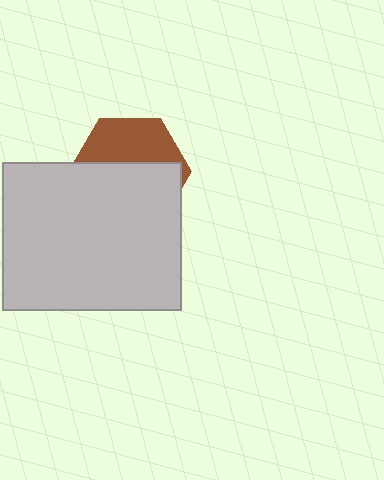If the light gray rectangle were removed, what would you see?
You would see the complete brown hexagon.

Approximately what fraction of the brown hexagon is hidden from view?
Roughly 60% of the brown hexagon is hidden behind the light gray rectangle.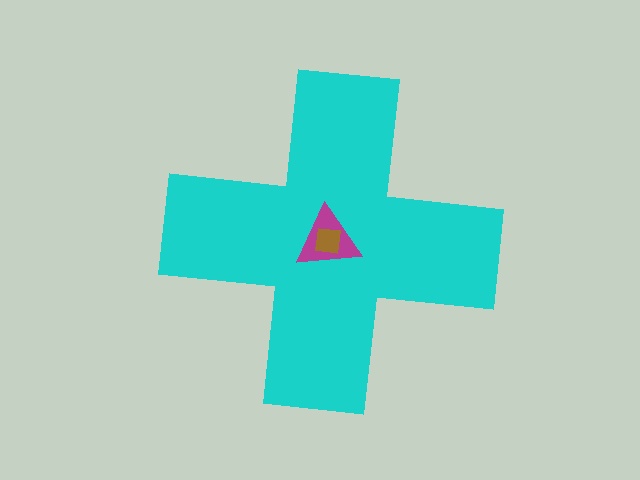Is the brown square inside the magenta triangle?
Yes.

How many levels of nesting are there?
3.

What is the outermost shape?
The cyan cross.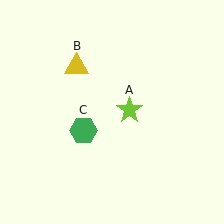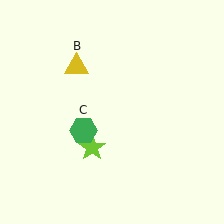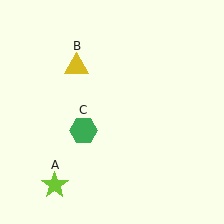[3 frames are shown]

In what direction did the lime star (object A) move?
The lime star (object A) moved down and to the left.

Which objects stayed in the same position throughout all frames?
Yellow triangle (object B) and green hexagon (object C) remained stationary.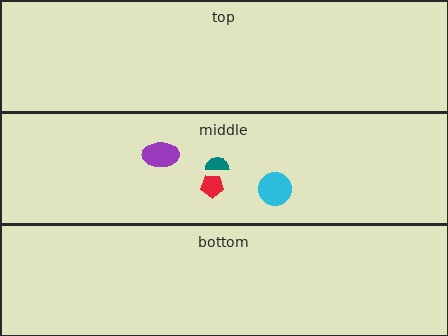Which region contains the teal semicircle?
The middle region.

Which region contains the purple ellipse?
The middle region.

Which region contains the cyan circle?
The middle region.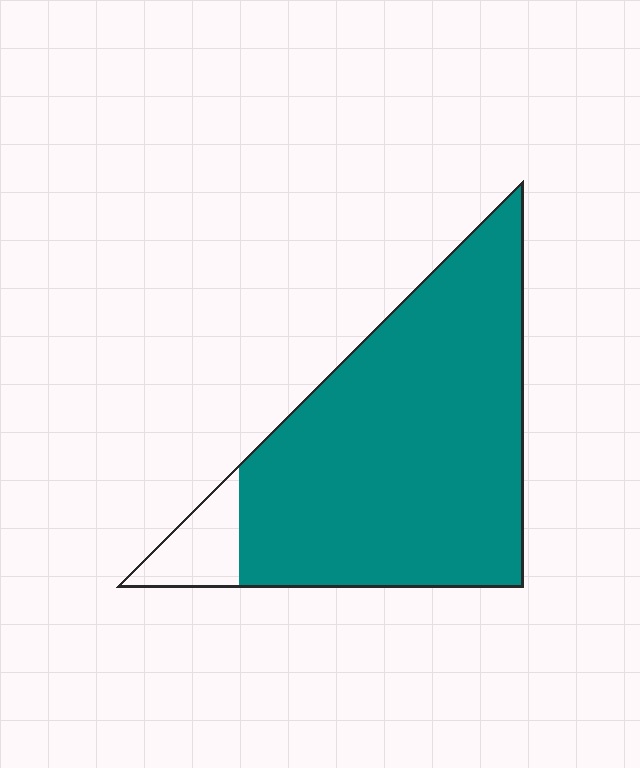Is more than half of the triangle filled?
Yes.